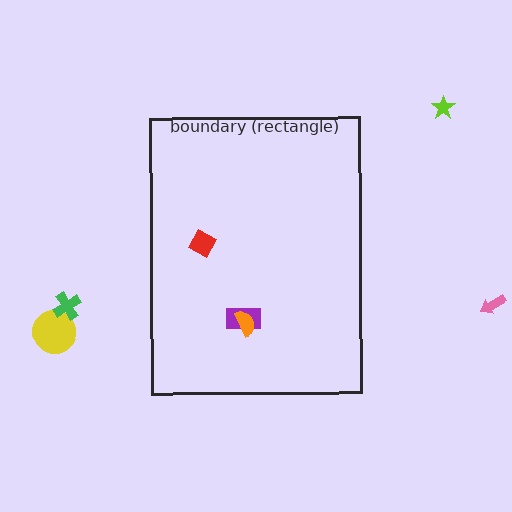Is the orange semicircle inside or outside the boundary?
Inside.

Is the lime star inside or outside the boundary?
Outside.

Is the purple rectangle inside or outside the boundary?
Inside.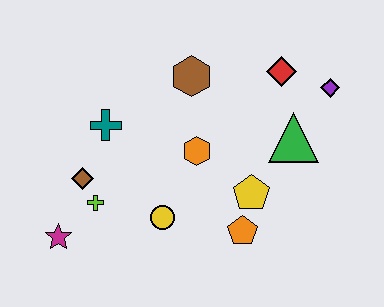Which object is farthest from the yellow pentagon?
The magenta star is farthest from the yellow pentagon.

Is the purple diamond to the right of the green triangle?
Yes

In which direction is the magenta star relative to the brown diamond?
The magenta star is below the brown diamond.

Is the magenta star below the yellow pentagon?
Yes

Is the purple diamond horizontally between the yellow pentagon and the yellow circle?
No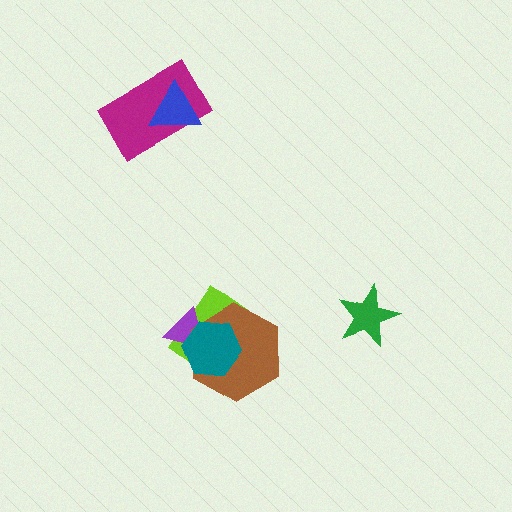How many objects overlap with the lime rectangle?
3 objects overlap with the lime rectangle.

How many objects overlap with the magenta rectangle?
1 object overlaps with the magenta rectangle.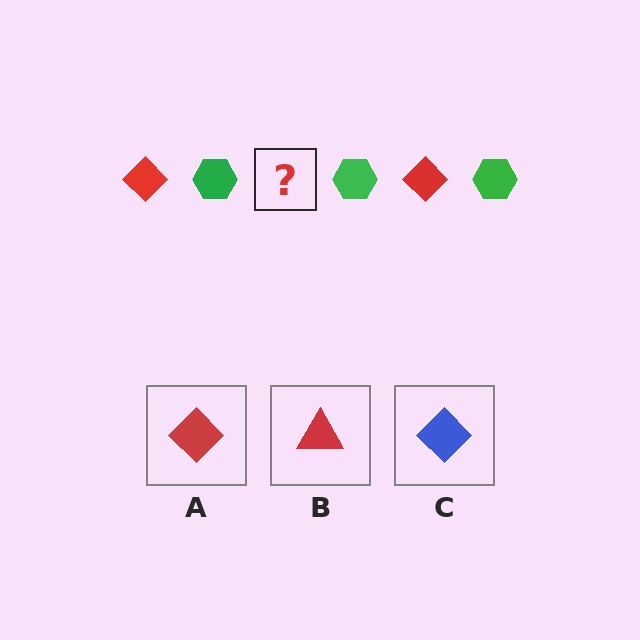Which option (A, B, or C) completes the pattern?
A.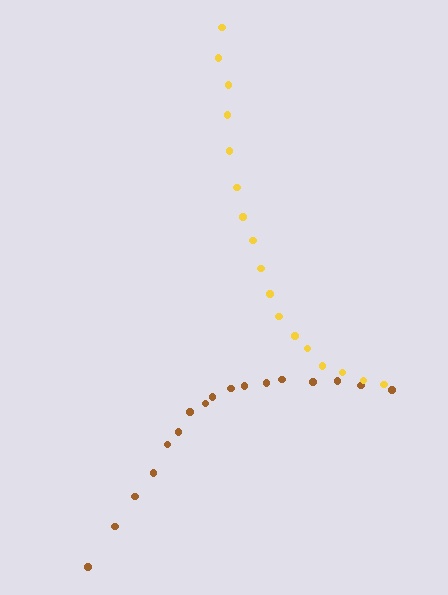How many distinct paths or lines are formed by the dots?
There are 2 distinct paths.